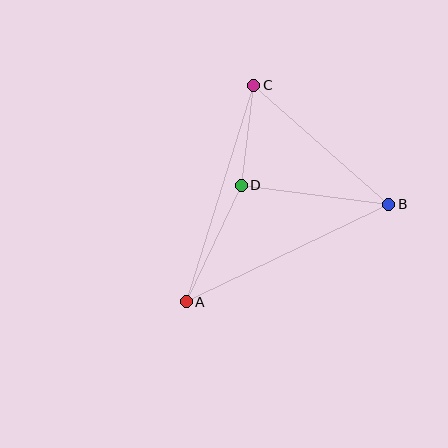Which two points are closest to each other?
Points C and D are closest to each other.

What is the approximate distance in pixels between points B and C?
The distance between B and C is approximately 180 pixels.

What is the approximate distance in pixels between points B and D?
The distance between B and D is approximately 149 pixels.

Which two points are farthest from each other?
Points A and C are farthest from each other.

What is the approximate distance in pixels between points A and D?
The distance between A and D is approximately 129 pixels.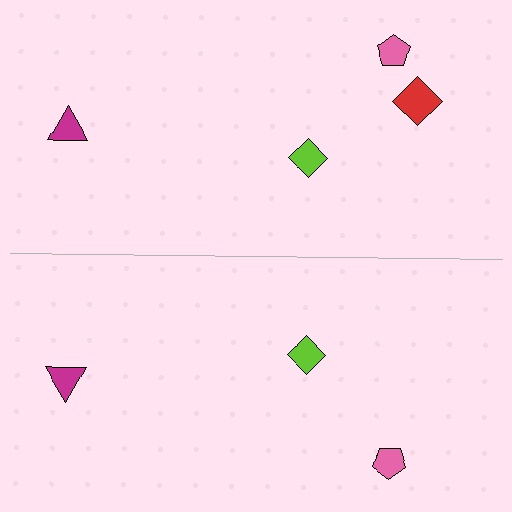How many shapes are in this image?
There are 7 shapes in this image.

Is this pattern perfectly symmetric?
No, the pattern is not perfectly symmetric. A red diamond is missing from the bottom side.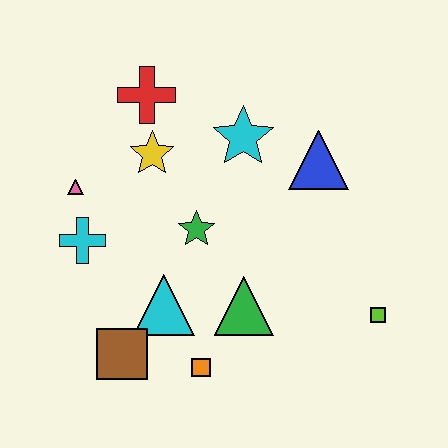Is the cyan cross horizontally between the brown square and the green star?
No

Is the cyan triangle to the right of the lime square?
No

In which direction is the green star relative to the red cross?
The green star is below the red cross.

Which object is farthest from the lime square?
The pink triangle is farthest from the lime square.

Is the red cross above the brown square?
Yes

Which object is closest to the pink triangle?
The cyan cross is closest to the pink triangle.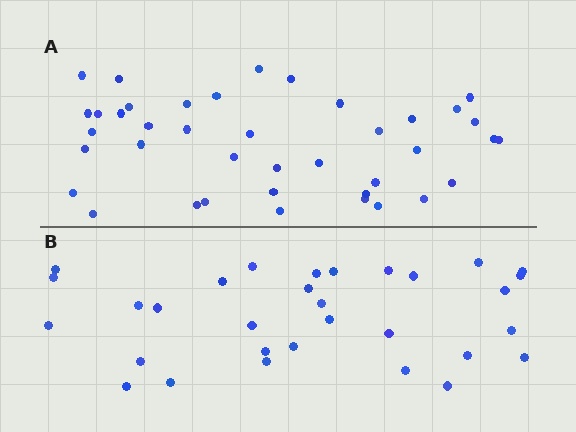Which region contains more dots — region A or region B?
Region A (the top region) has more dots.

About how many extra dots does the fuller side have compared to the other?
Region A has roughly 8 or so more dots than region B.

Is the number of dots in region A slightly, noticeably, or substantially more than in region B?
Region A has noticeably more, but not dramatically so. The ratio is roughly 1.3 to 1.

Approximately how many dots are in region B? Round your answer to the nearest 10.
About 30 dots. (The exact count is 31, which rounds to 30.)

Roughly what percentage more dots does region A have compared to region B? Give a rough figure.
About 30% more.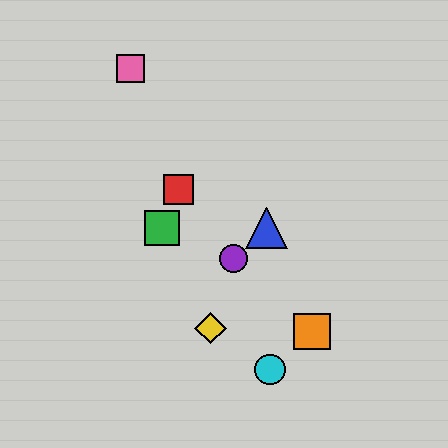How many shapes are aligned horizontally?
2 shapes (the blue triangle, the green square) are aligned horizontally.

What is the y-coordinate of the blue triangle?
The blue triangle is at y≈228.